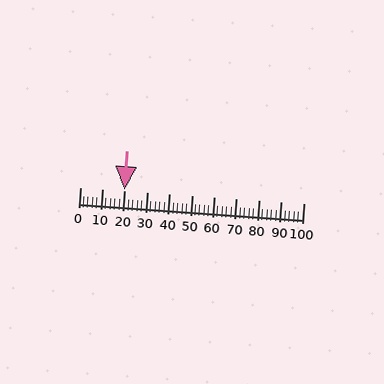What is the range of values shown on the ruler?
The ruler shows values from 0 to 100.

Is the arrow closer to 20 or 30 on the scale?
The arrow is closer to 20.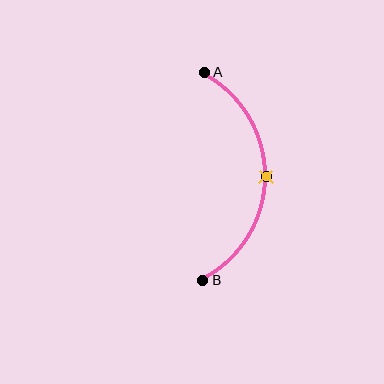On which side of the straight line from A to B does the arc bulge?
The arc bulges to the right of the straight line connecting A and B.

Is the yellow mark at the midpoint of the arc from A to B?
Yes. The yellow mark lies on the arc at equal arc-length from both A and B — it is the arc midpoint.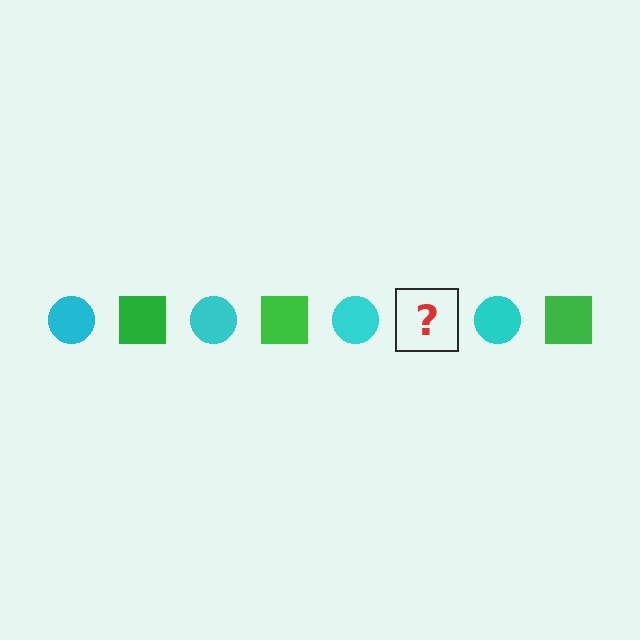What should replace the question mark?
The question mark should be replaced with a green square.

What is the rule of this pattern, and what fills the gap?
The rule is that the pattern alternates between cyan circle and green square. The gap should be filled with a green square.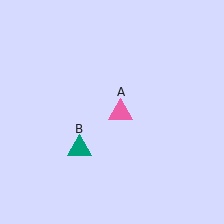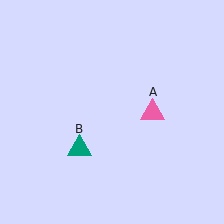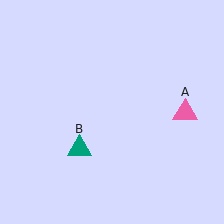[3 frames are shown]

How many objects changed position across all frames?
1 object changed position: pink triangle (object A).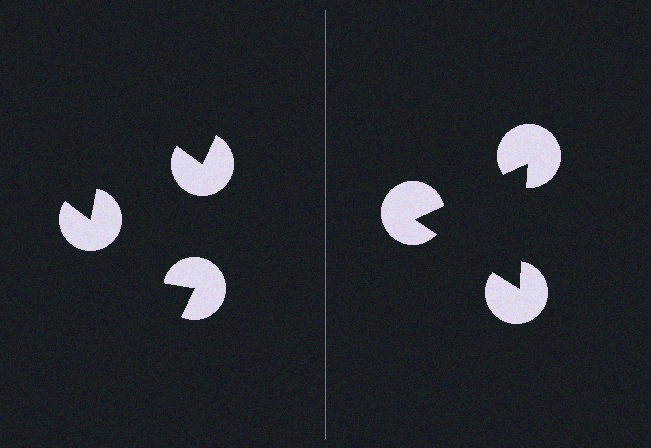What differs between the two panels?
The pac-man discs are positioned identically on both sides; only the wedge orientations differ. On the right they align to a triangle; on the left they are misaligned.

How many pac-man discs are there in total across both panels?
6 — 3 on each side.